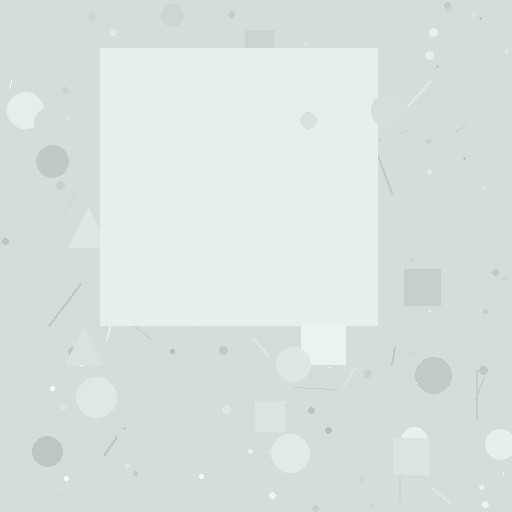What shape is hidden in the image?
A square is hidden in the image.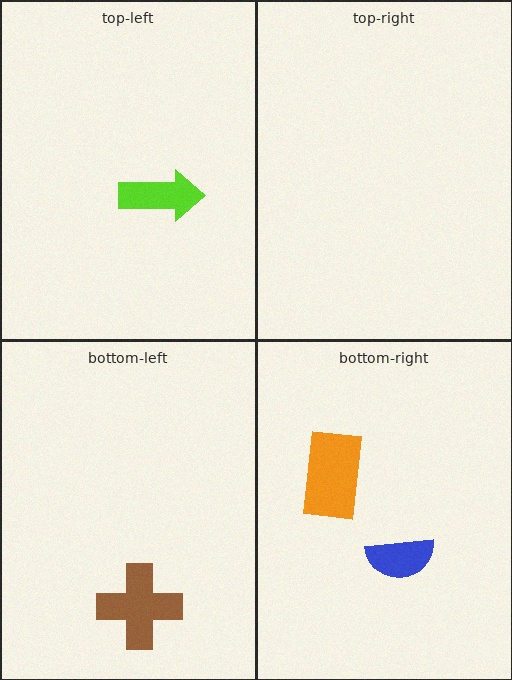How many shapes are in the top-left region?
1.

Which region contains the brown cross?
The bottom-left region.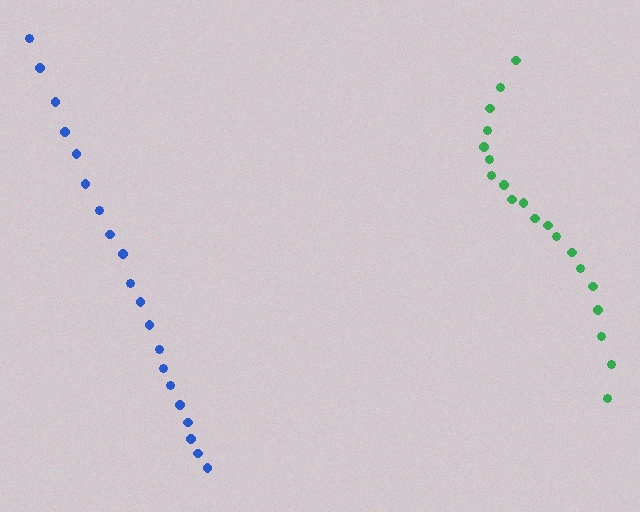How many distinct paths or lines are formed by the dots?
There are 2 distinct paths.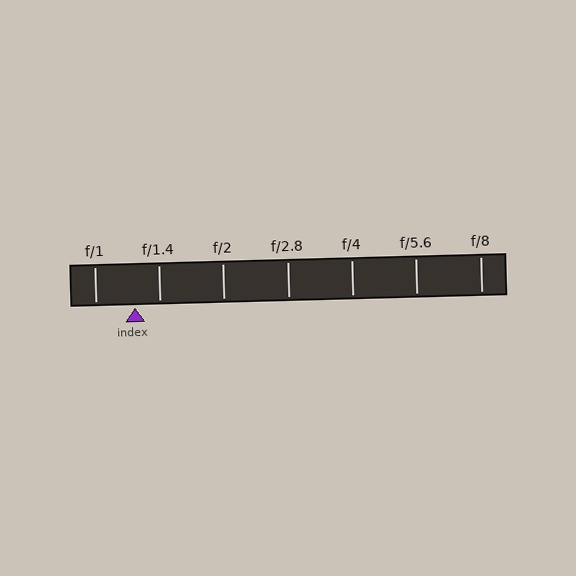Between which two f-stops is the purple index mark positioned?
The index mark is between f/1 and f/1.4.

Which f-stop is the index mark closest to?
The index mark is closest to f/1.4.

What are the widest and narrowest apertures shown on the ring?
The widest aperture shown is f/1 and the narrowest is f/8.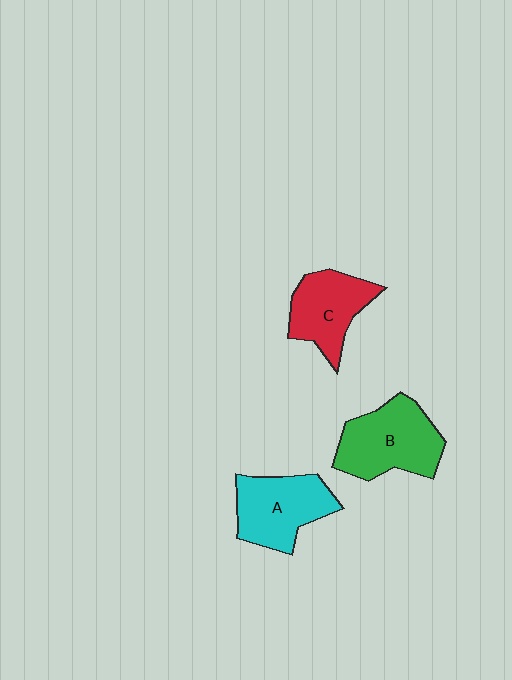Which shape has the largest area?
Shape B (green).